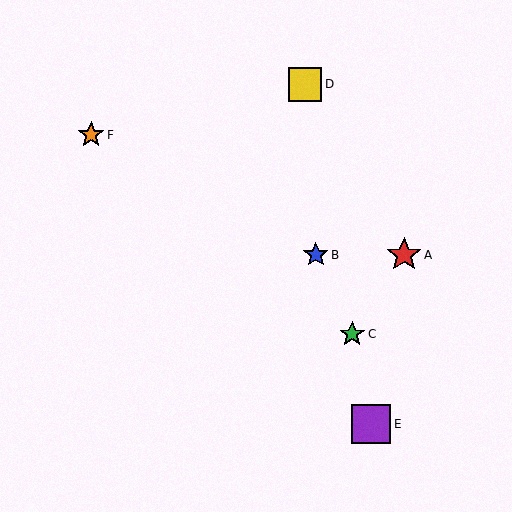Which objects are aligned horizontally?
Objects A, B are aligned horizontally.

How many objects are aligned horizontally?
2 objects (A, B) are aligned horizontally.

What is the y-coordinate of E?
Object E is at y≈424.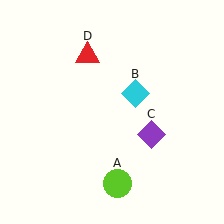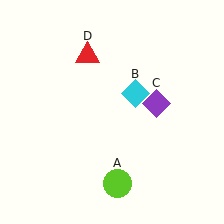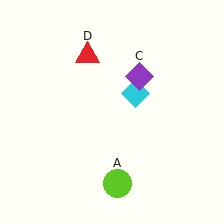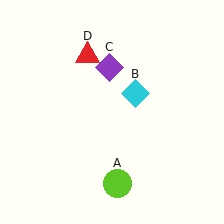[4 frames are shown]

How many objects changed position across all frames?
1 object changed position: purple diamond (object C).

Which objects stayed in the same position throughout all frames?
Lime circle (object A) and cyan diamond (object B) and red triangle (object D) remained stationary.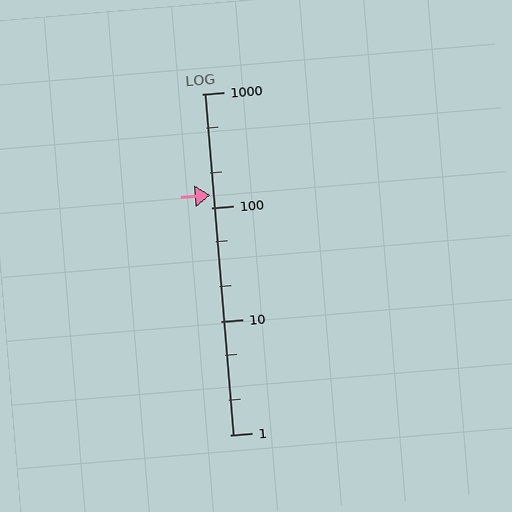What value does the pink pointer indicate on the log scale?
The pointer indicates approximately 130.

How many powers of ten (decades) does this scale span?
The scale spans 3 decades, from 1 to 1000.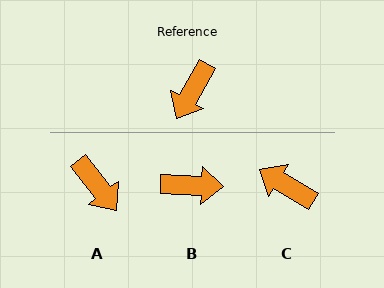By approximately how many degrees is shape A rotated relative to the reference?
Approximately 68 degrees counter-clockwise.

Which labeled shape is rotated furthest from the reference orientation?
B, about 118 degrees away.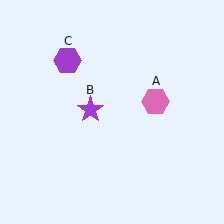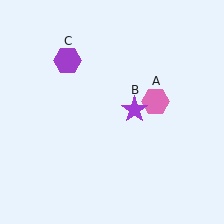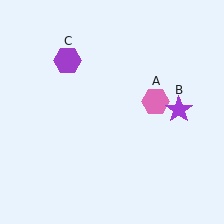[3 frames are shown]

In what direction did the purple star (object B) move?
The purple star (object B) moved right.